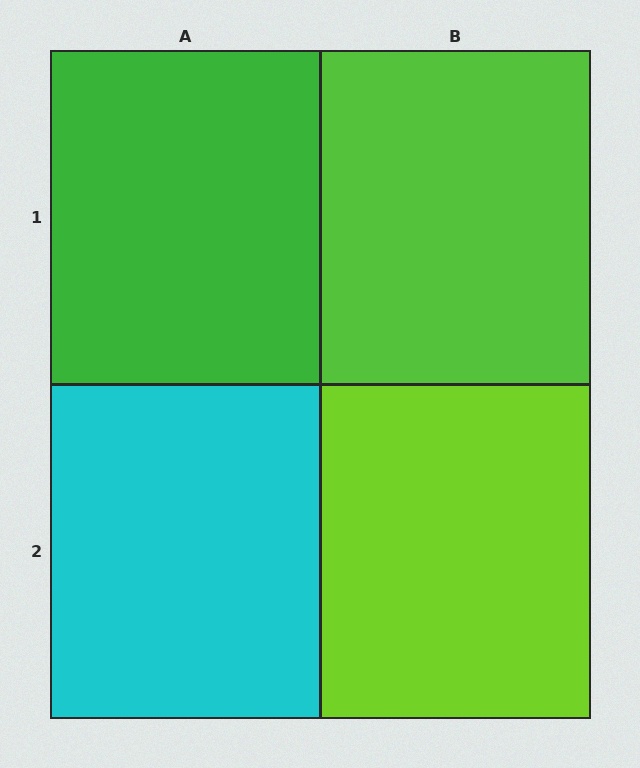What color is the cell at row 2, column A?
Cyan.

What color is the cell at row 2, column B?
Lime.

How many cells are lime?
2 cells are lime.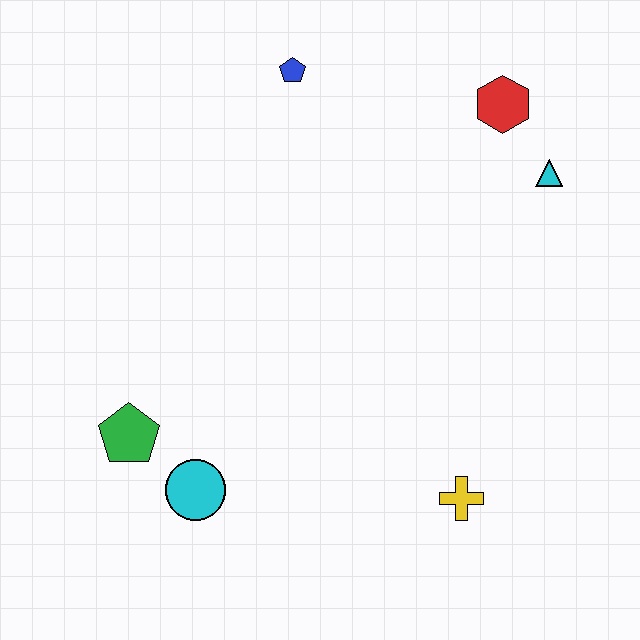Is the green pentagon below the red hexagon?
Yes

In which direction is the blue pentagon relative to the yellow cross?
The blue pentagon is above the yellow cross.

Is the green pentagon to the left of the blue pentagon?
Yes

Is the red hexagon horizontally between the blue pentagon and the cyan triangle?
Yes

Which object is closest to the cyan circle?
The green pentagon is closest to the cyan circle.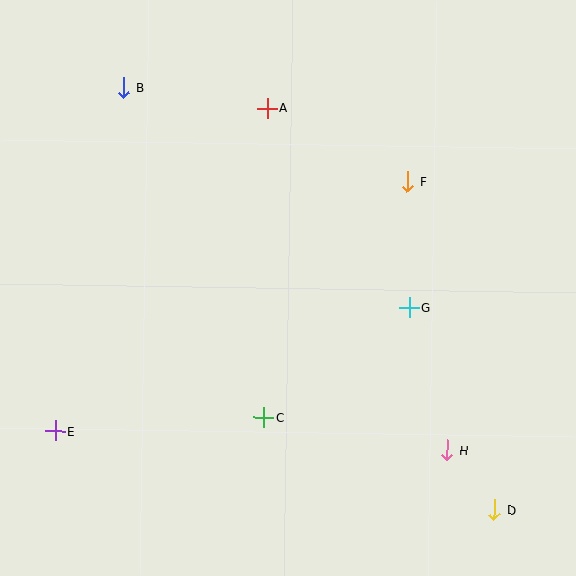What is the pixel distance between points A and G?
The distance between A and G is 245 pixels.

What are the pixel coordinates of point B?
Point B is at (124, 88).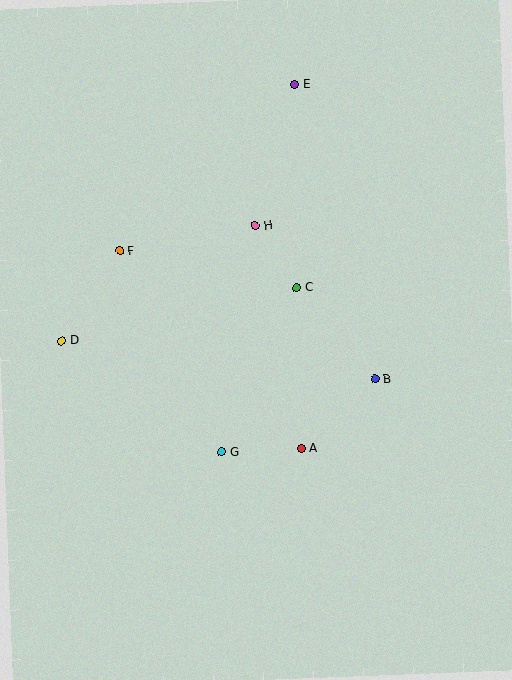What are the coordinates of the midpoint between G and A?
The midpoint between G and A is at (262, 450).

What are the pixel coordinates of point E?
Point E is at (295, 85).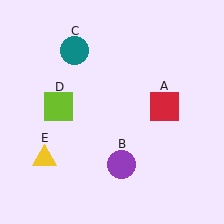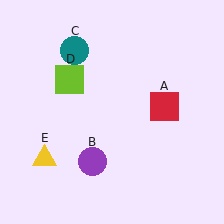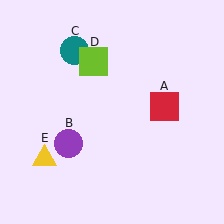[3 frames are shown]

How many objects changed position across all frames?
2 objects changed position: purple circle (object B), lime square (object D).